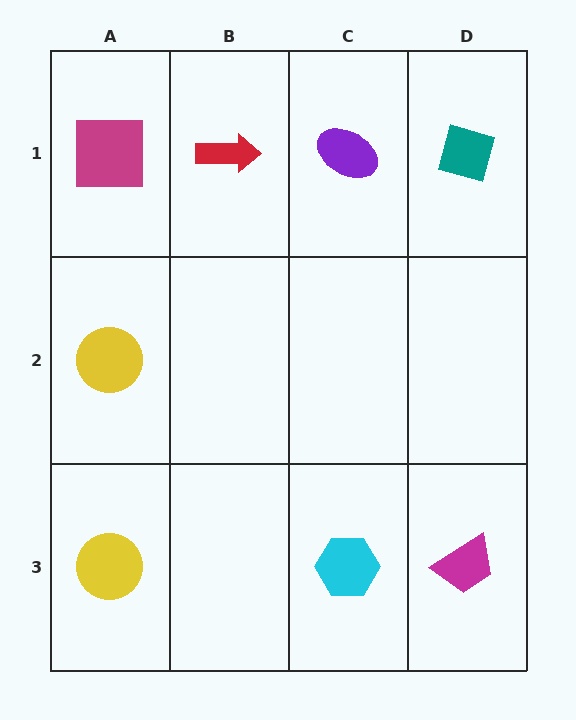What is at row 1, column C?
A purple ellipse.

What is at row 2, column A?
A yellow circle.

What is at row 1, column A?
A magenta square.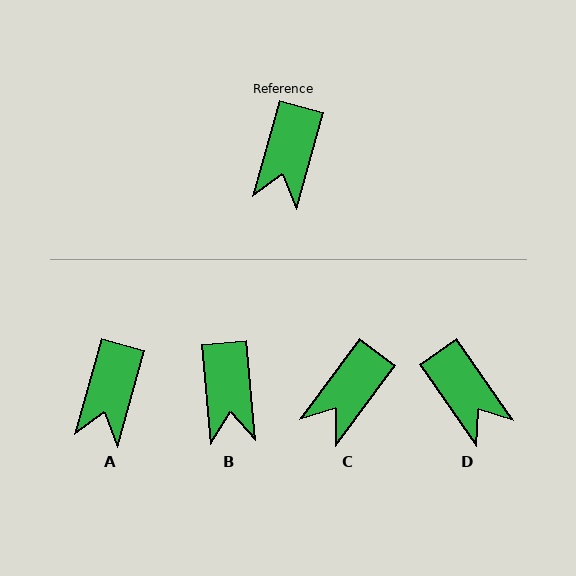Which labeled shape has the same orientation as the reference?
A.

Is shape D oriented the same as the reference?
No, it is off by about 51 degrees.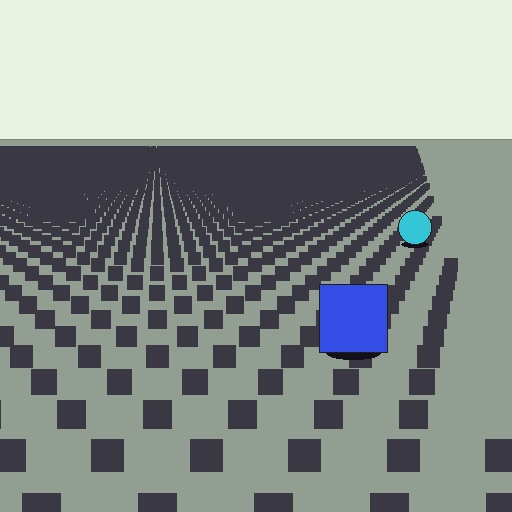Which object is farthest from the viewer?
The cyan circle is farthest from the viewer. It appears smaller and the ground texture around it is denser.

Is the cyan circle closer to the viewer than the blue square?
No. The blue square is closer — you can tell from the texture gradient: the ground texture is coarser near it.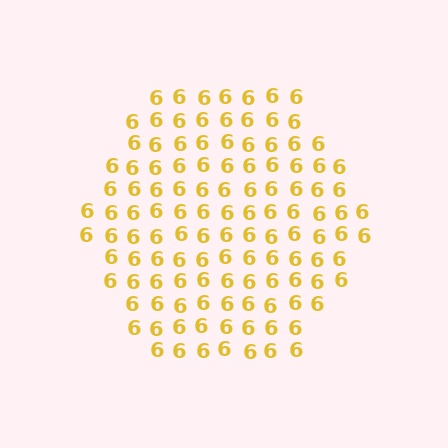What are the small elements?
The small elements are digit 6's.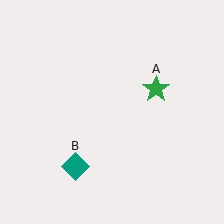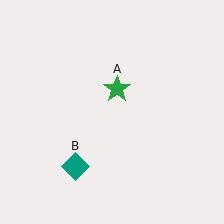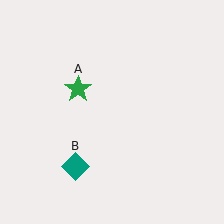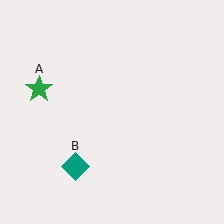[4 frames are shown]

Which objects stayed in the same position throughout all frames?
Teal diamond (object B) remained stationary.